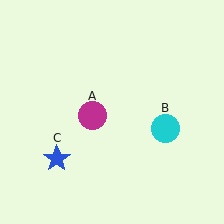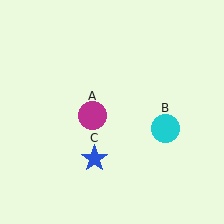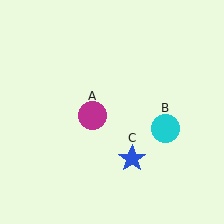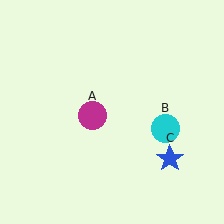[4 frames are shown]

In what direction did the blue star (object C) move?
The blue star (object C) moved right.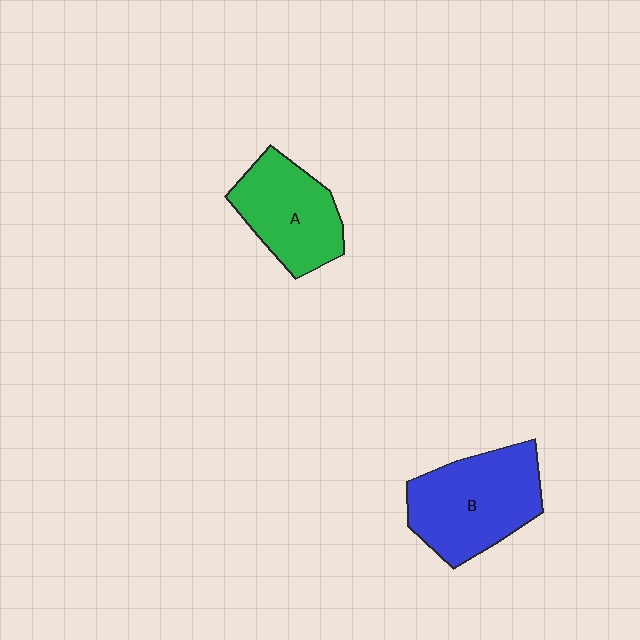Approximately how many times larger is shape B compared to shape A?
Approximately 1.3 times.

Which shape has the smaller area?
Shape A (green).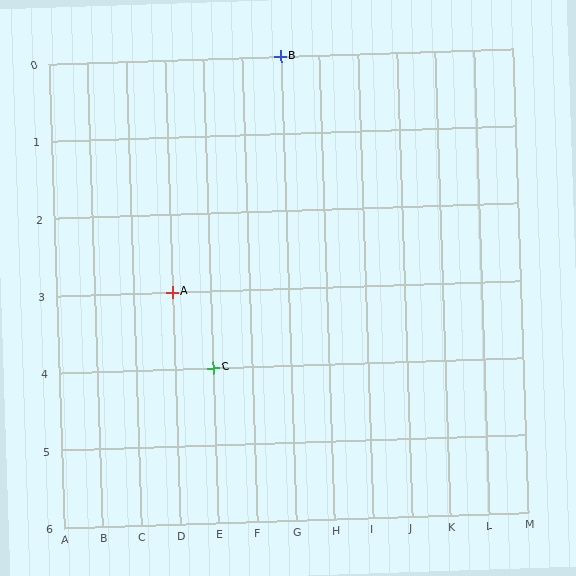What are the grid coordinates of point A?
Point A is at grid coordinates (D, 3).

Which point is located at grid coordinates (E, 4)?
Point C is at (E, 4).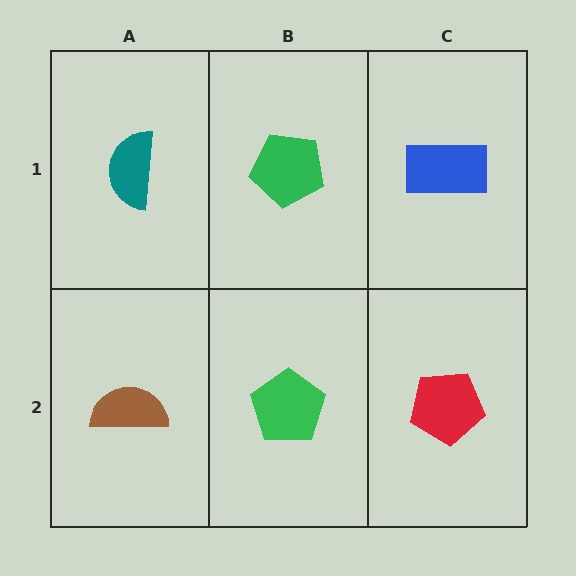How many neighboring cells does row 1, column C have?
2.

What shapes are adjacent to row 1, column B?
A green pentagon (row 2, column B), a teal semicircle (row 1, column A), a blue rectangle (row 1, column C).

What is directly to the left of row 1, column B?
A teal semicircle.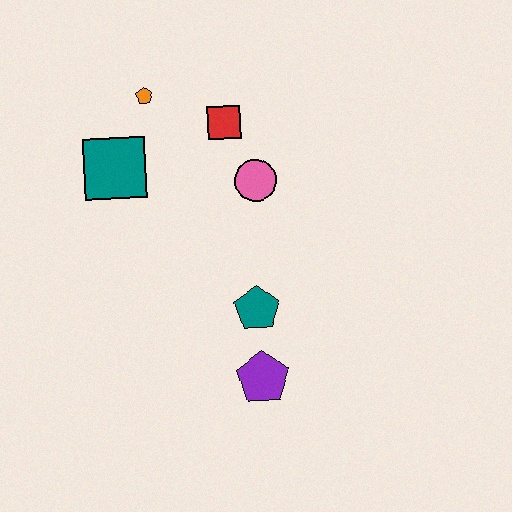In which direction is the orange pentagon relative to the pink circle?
The orange pentagon is to the left of the pink circle.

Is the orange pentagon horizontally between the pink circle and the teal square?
Yes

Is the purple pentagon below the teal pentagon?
Yes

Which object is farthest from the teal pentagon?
The orange pentagon is farthest from the teal pentagon.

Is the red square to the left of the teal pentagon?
Yes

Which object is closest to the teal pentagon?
The purple pentagon is closest to the teal pentagon.